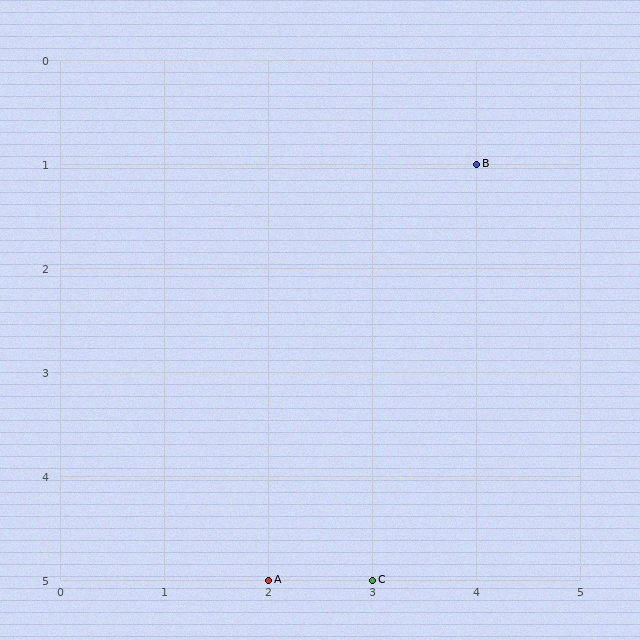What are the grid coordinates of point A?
Point A is at grid coordinates (2, 5).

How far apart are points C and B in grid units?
Points C and B are 1 column and 4 rows apart (about 4.1 grid units diagonally).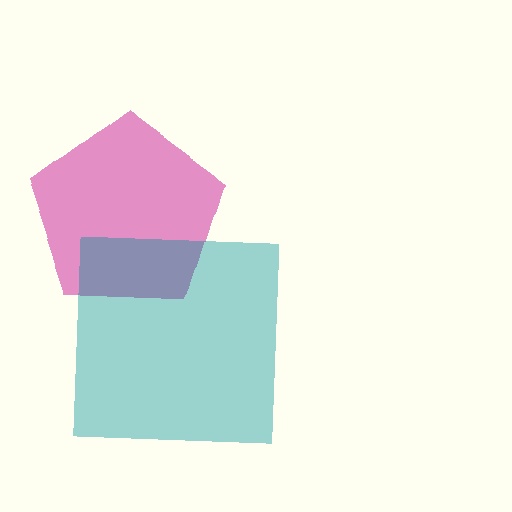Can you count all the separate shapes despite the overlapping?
Yes, there are 2 separate shapes.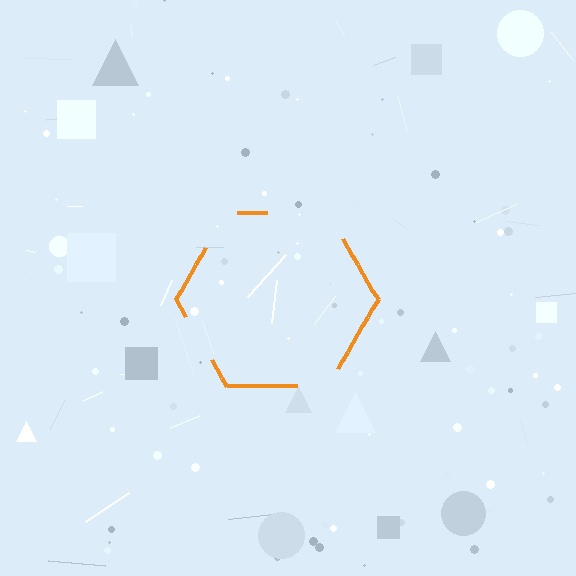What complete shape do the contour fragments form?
The contour fragments form a hexagon.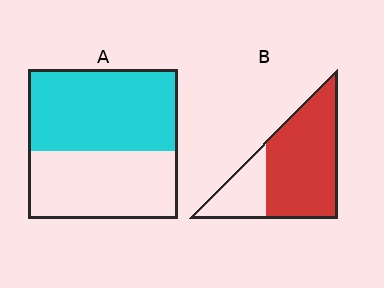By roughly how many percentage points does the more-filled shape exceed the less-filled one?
By roughly 20 percentage points (B over A).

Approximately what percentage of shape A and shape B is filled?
A is approximately 55% and B is approximately 75%.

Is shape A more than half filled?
Yes.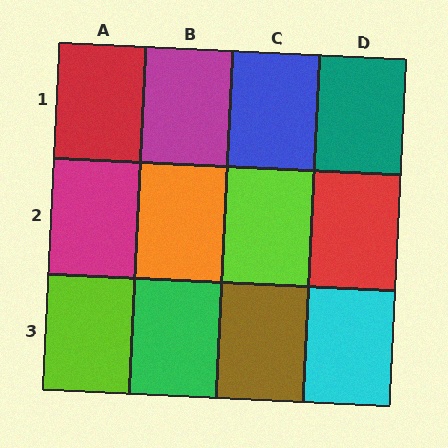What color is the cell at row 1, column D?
Teal.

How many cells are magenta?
2 cells are magenta.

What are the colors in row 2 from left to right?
Magenta, orange, lime, red.